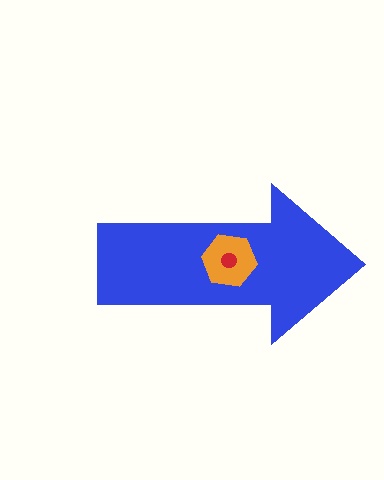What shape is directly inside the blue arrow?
The orange hexagon.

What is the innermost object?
The red circle.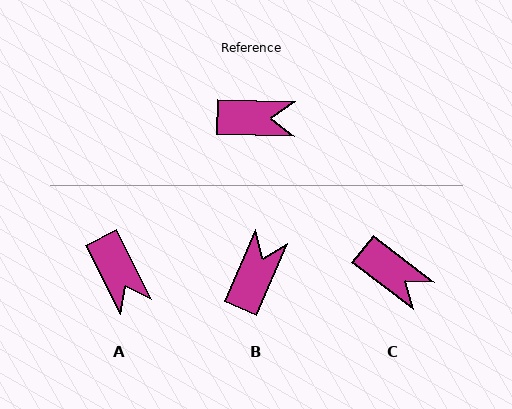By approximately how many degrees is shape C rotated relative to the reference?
Approximately 37 degrees clockwise.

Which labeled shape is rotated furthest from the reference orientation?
B, about 68 degrees away.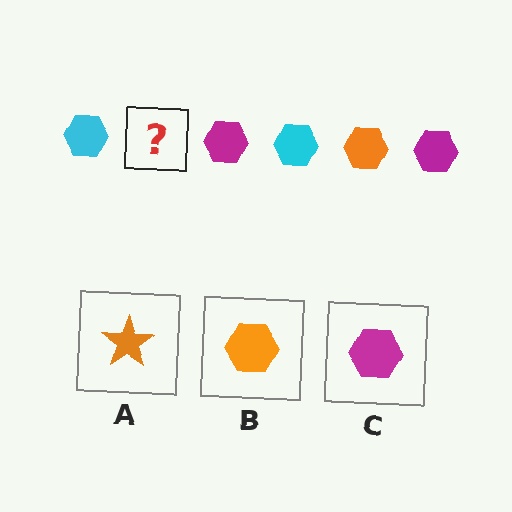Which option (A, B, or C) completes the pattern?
B.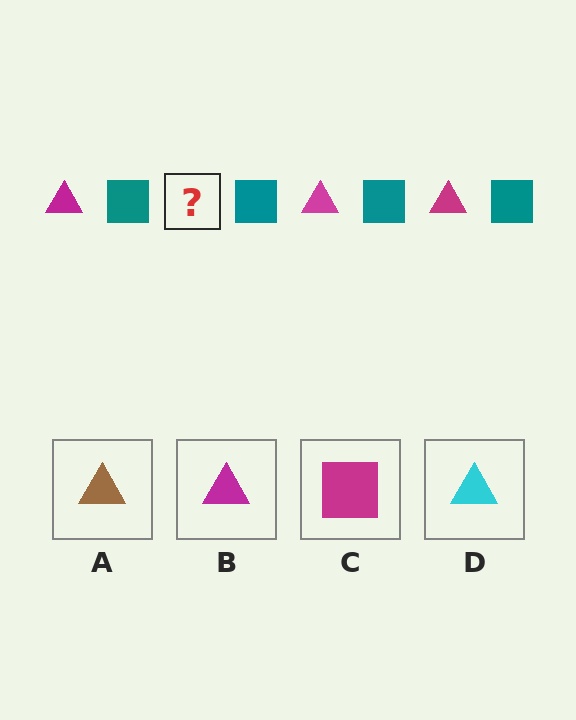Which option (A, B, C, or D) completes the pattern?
B.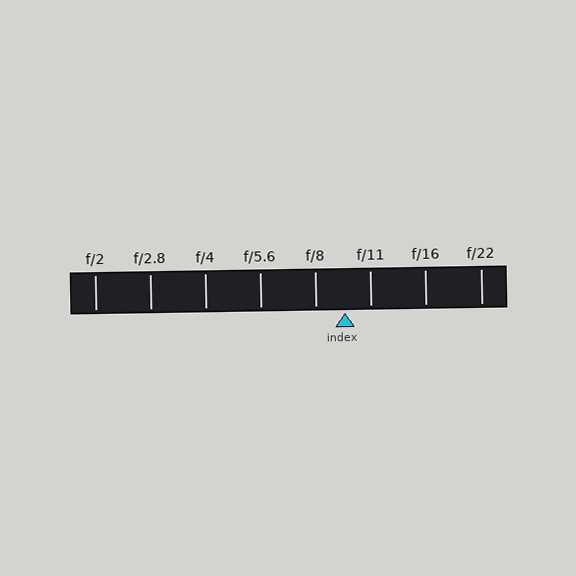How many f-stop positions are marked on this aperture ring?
There are 8 f-stop positions marked.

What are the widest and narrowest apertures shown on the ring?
The widest aperture shown is f/2 and the narrowest is f/22.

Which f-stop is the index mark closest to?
The index mark is closest to f/11.